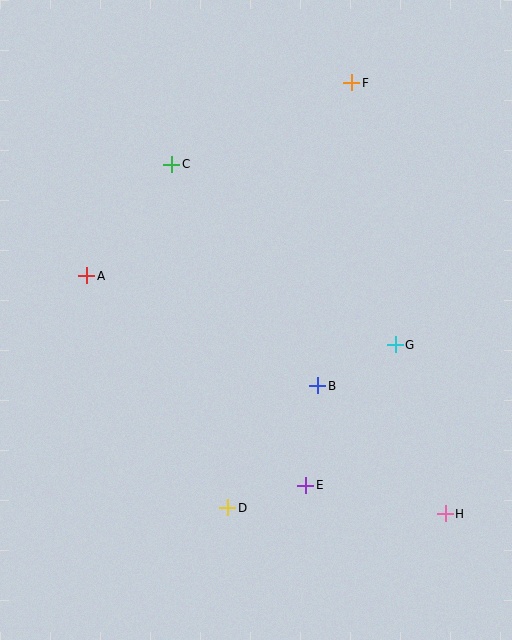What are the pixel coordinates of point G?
Point G is at (395, 345).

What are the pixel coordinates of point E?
Point E is at (306, 485).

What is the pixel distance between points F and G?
The distance between F and G is 266 pixels.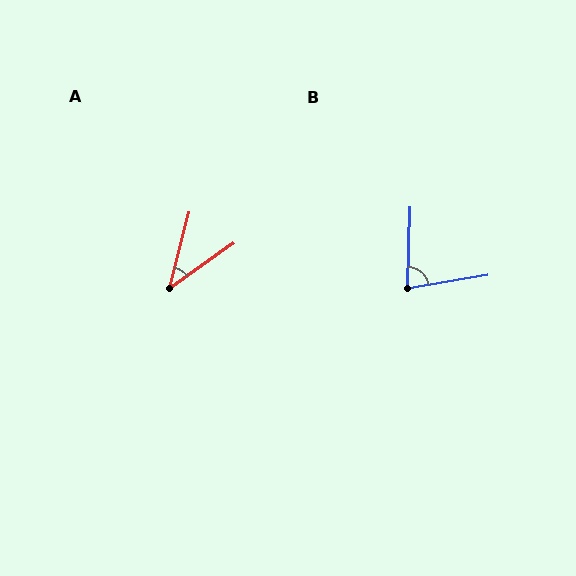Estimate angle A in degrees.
Approximately 41 degrees.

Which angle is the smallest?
A, at approximately 41 degrees.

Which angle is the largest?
B, at approximately 79 degrees.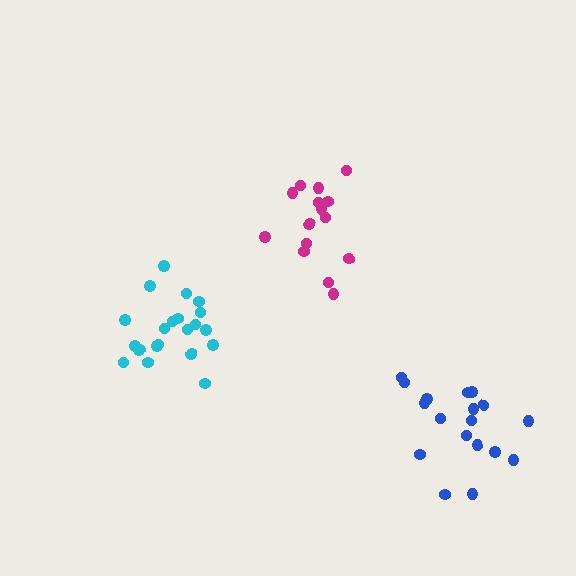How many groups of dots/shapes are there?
There are 3 groups.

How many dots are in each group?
Group 1: 15 dots, Group 2: 21 dots, Group 3: 18 dots (54 total).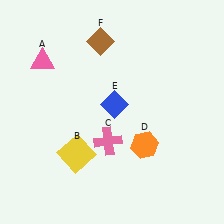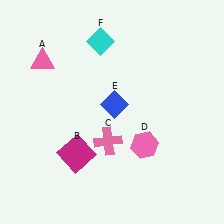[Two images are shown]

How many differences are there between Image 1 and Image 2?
There are 3 differences between the two images.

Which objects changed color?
B changed from yellow to magenta. D changed from orange to pink. F changed from brown to cyan.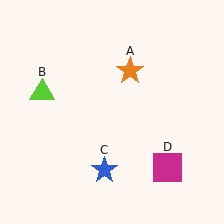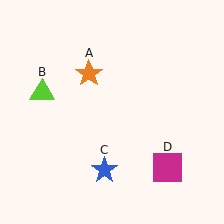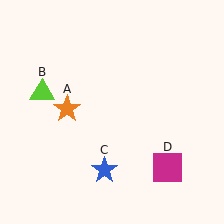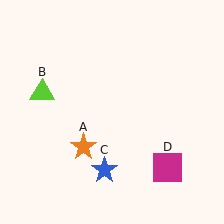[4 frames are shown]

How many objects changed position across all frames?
1 object changed position: orange star (object A).